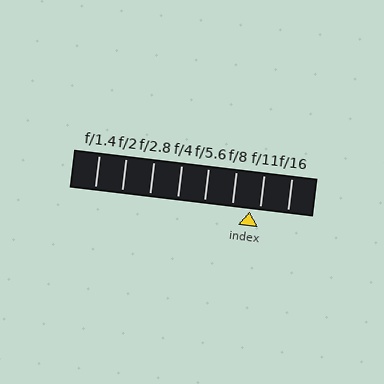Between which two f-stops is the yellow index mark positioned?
The index mark is between f/8 and f/11.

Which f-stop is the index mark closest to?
The index mark is closest to f/11.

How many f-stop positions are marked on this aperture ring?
There are 8 f-stop positions marked.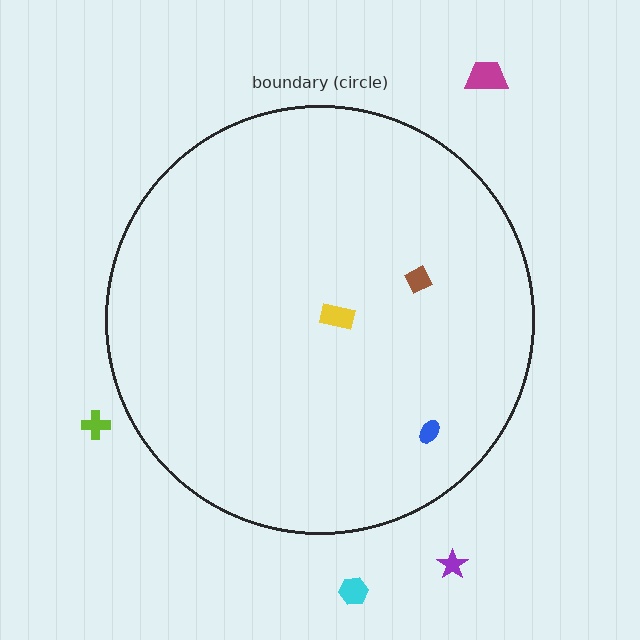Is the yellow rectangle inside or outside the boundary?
Inside.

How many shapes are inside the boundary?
3 inside, 4 outside.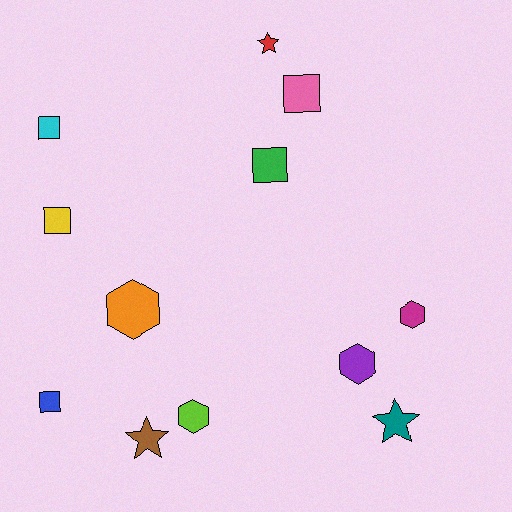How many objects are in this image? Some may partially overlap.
There are 12 objects.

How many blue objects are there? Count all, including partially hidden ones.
There is 1 blue object.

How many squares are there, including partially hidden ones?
There are 5 squares.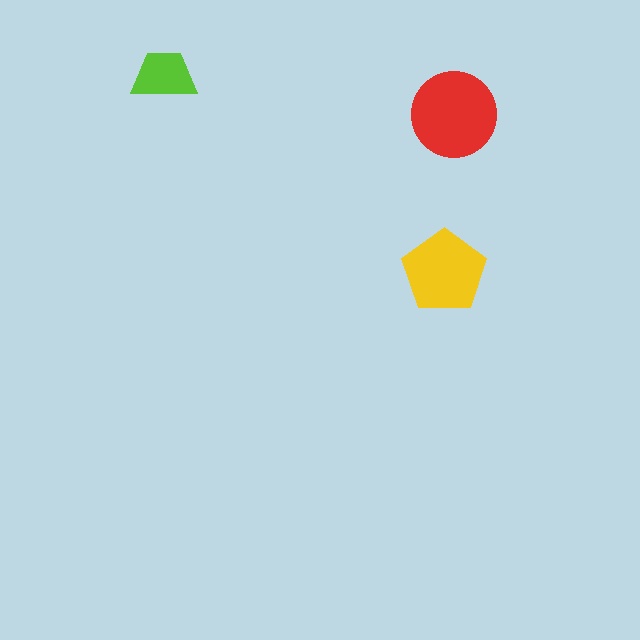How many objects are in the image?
There are 3 objects in the image.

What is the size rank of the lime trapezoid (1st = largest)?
3rd.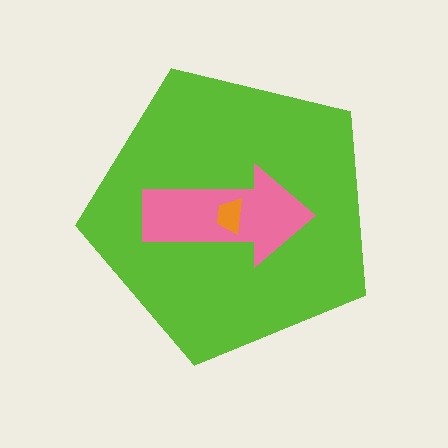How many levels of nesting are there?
3.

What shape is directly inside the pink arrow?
The orange trapezoid.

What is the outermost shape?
The lime pentagon.